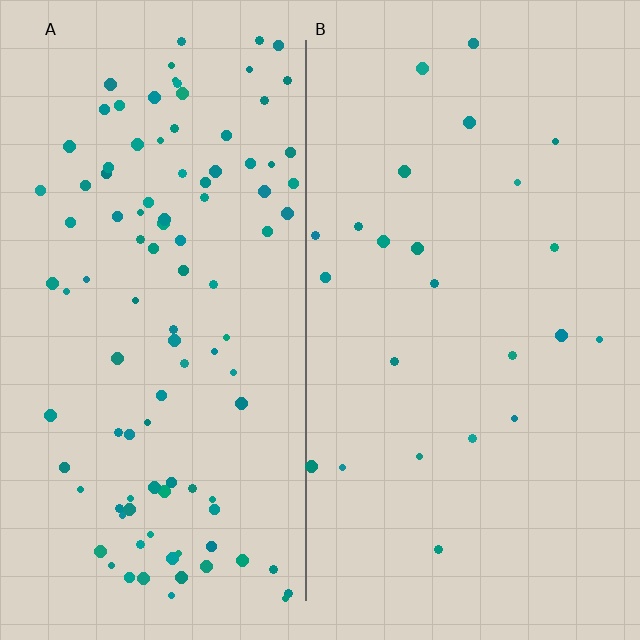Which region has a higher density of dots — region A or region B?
A (the left).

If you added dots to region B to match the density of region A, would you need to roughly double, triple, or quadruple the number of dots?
Approximately quadruple.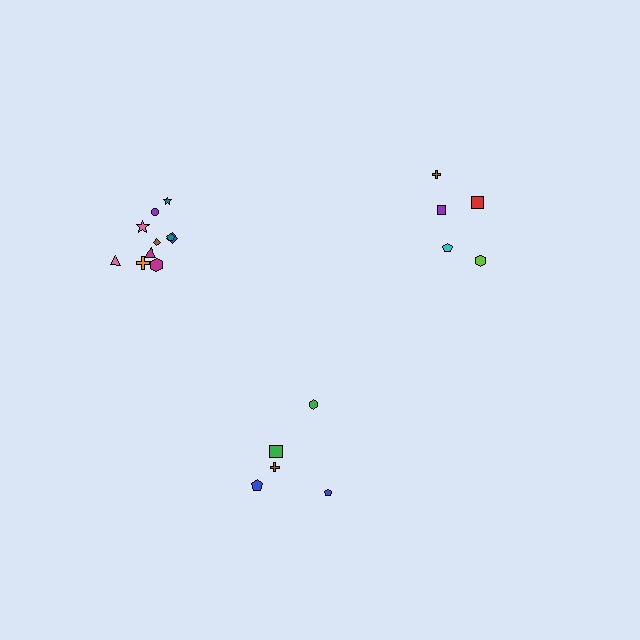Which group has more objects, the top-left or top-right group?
The top-left group.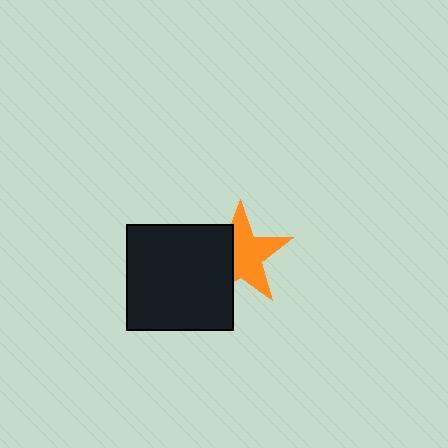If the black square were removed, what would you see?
You would see the complete orange star.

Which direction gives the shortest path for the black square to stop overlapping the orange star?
Moving left gives the shortest separation.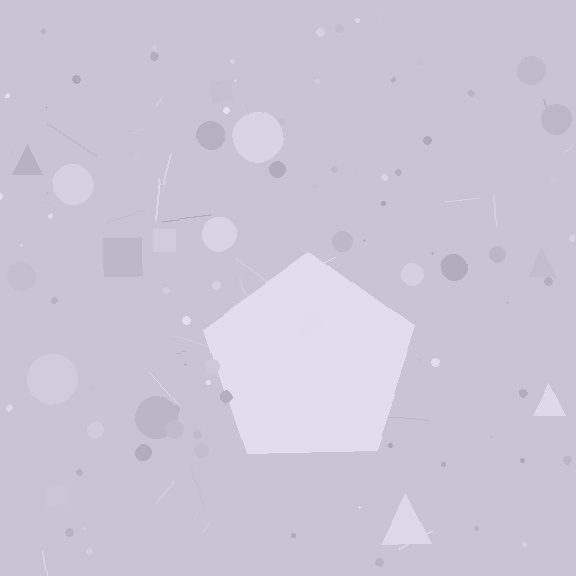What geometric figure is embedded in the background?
A pentagon is embedded in the background.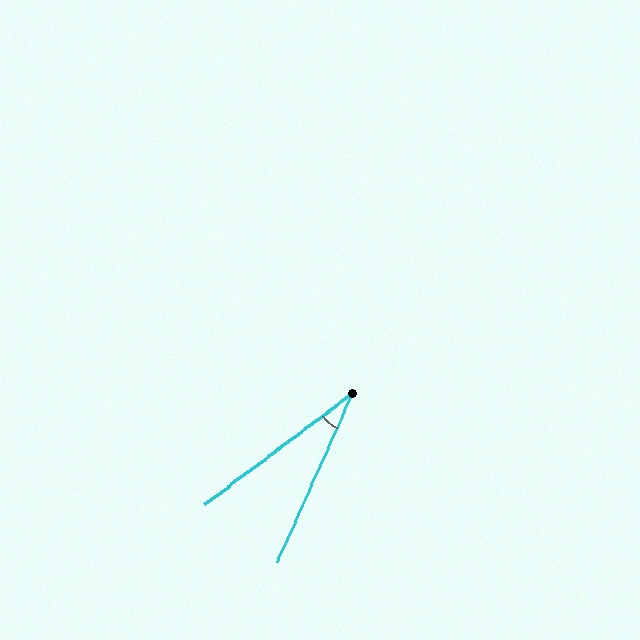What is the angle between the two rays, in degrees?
Approximately 29 degrees.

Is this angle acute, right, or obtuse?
It is acute.